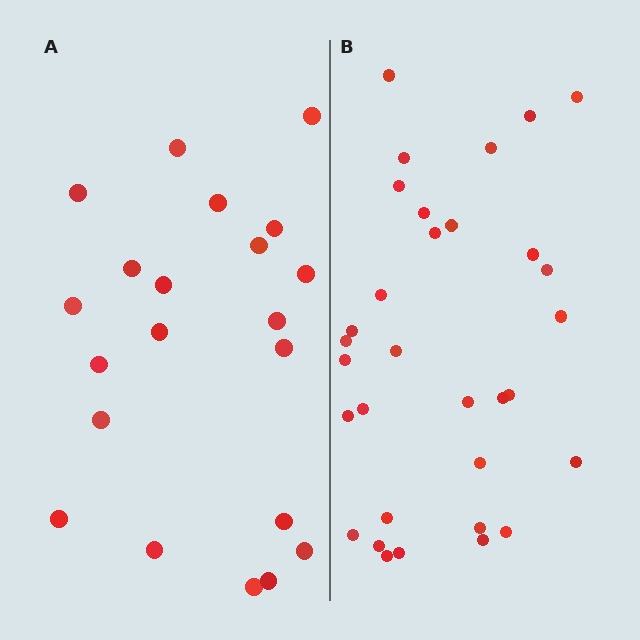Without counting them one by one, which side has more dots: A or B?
Region B (the right region) has more dots.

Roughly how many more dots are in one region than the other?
Region B has roughly 12 or so more dots than region A.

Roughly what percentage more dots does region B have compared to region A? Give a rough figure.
About 50% more.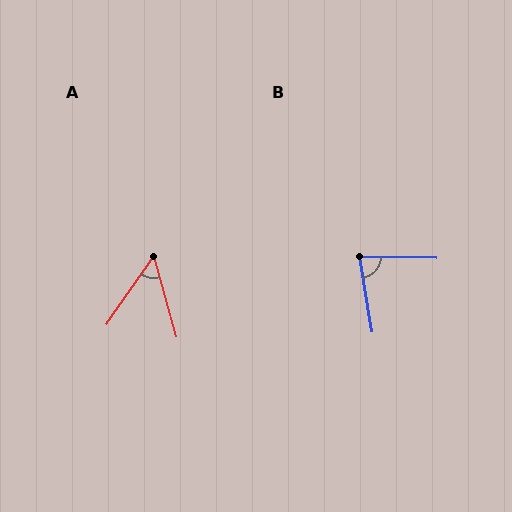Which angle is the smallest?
A, at approximately 50 degrees.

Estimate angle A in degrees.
Approximately 50 degrees.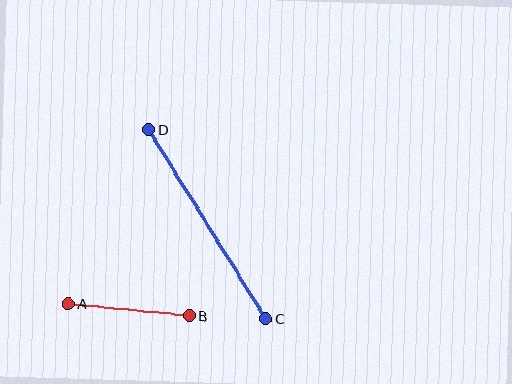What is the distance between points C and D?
The distance is approximately 223 pixels.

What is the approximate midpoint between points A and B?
The midpoint is at approximately (129, 310) pixels.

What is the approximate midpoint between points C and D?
The midpoint is at approximately (207, 224) pixels.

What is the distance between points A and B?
The distance is approximately 122 pixels.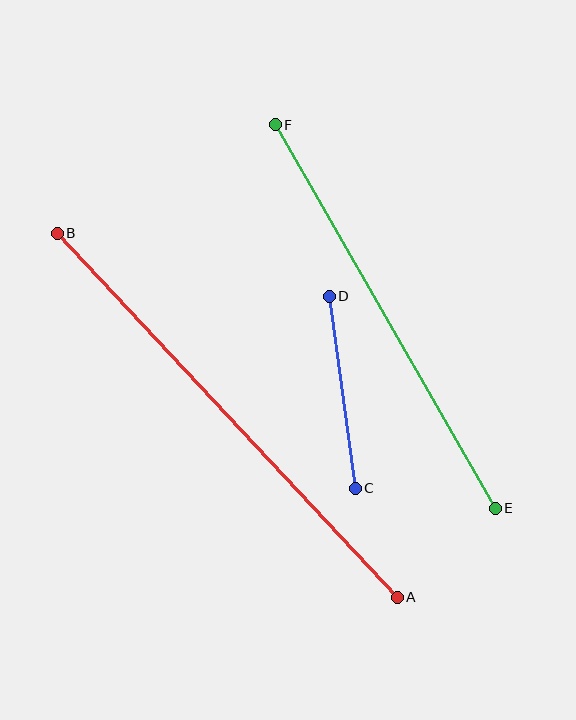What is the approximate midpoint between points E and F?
The midpoint is at approximately (385, 316) pixels.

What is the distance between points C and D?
The distance is approximately 194 pixels.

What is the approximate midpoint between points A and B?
The midpoint is at approximately (227, 415) pixels.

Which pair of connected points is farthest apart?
Points A and B are farthest apart.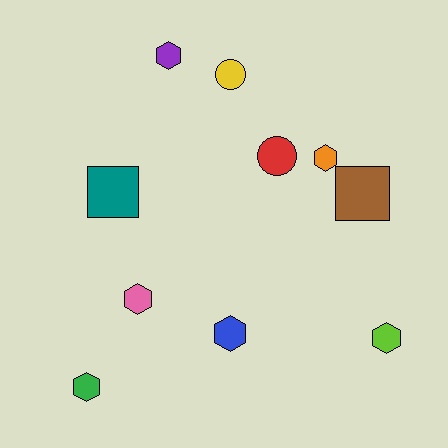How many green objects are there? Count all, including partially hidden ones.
There is 1 green object.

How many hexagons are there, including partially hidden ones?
There are 6 hexagons.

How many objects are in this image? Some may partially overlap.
There are 10 objects.